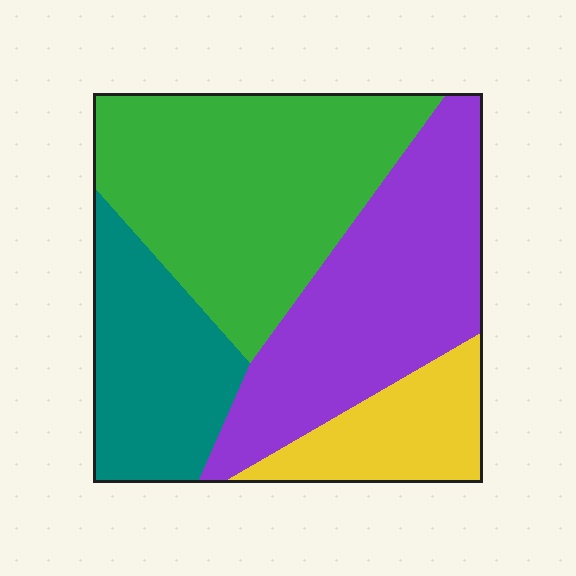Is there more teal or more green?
Green.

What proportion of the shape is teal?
Teal covers 19% of the shape.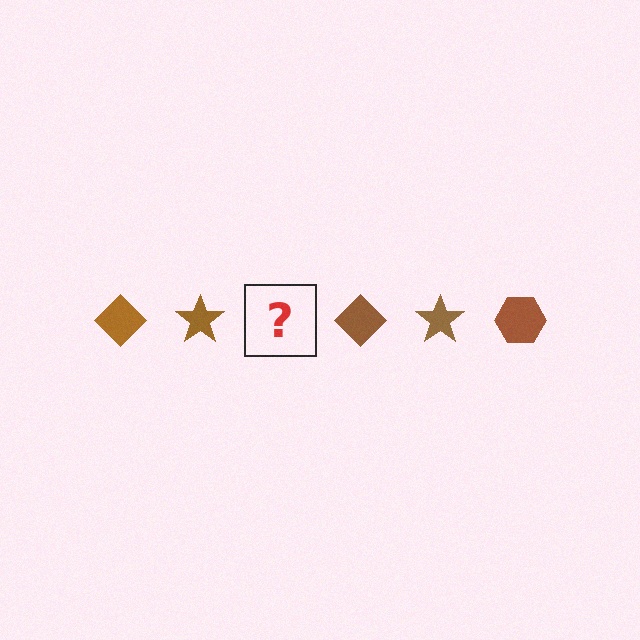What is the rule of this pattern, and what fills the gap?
The rule is that the pattern cycles through diamond, star, hexagon shapes in brown. The gap should be filled with a brown hexagon.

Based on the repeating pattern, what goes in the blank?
The blank should be a brown hexagon.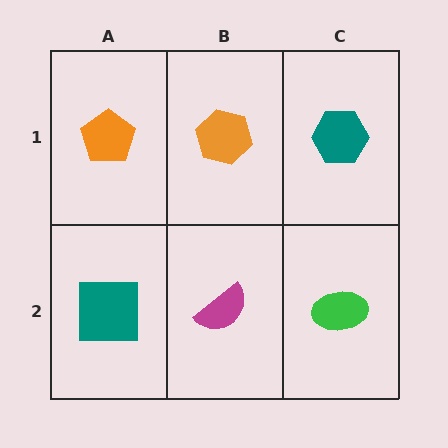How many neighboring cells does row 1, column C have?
2.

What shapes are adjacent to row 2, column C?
A teal hexagon (row 1, column C), a magenta semicircle (row 2, column B).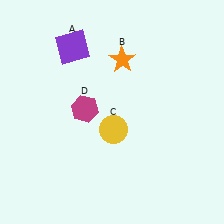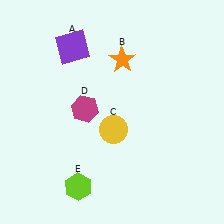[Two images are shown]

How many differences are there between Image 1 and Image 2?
There is 1 difference between the two images.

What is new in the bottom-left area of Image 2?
A lime hexagon (E) was added in the bottom-left area of Image 2.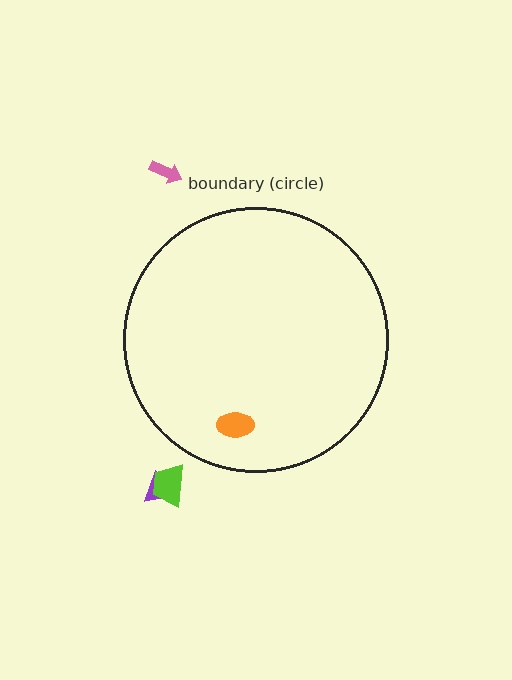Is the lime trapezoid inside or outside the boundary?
Outside.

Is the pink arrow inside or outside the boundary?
Outside.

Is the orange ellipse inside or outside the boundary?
Inside.